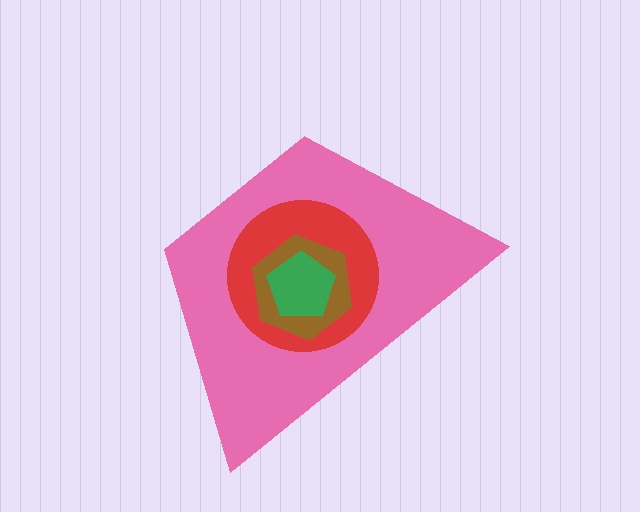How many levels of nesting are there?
4.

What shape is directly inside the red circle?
The brown hexagon.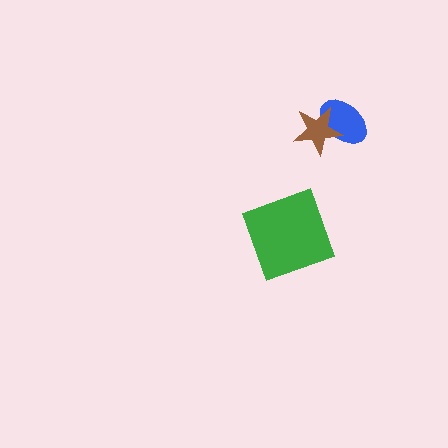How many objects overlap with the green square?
0 objects overlap with the green square.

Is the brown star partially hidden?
No, no other shape covers it.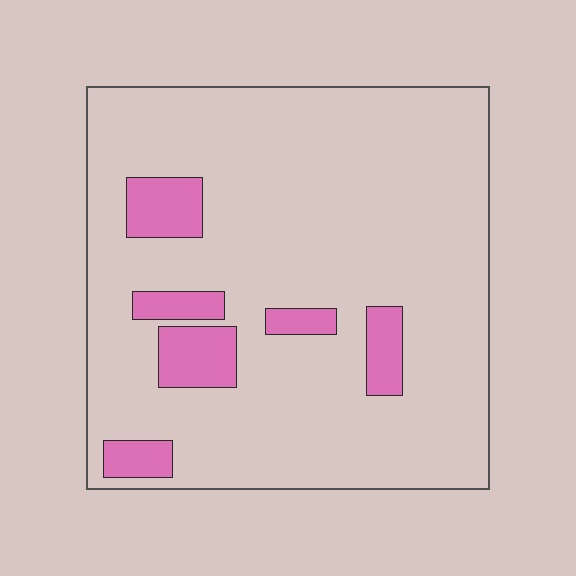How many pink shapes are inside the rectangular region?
6.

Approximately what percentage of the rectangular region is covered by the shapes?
Approximately 10%.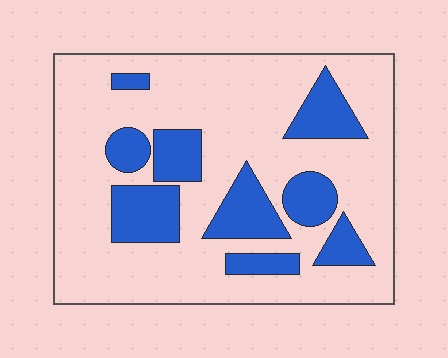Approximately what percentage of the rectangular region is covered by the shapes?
Approximately 25%.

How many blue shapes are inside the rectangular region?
9.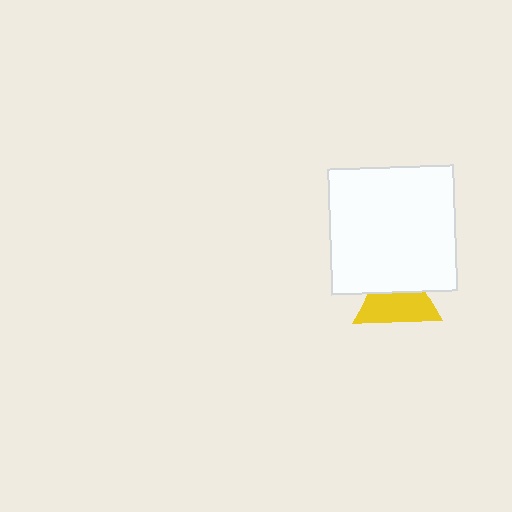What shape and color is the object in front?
The object in front is a white square.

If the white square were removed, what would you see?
You would see the complete yellow triangle.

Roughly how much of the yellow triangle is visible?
About half of it is visible (roughly 62%).